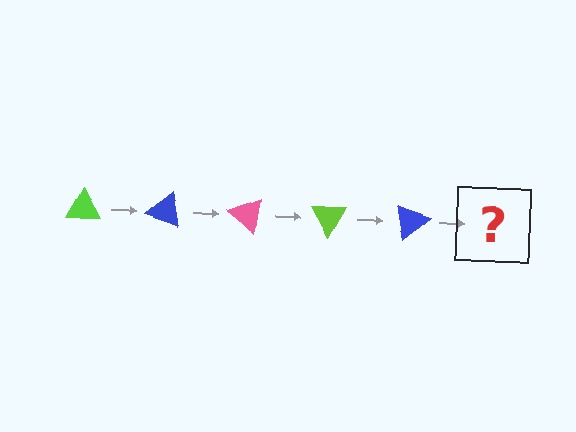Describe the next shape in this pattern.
It should be a pink triangle, rotated 100 degrees from the start.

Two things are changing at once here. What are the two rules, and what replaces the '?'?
The two rules are that it rotates 20 degrees each step and the color cycles through lime, blue, and pink. The '?' should be a pink triangle, rotated 100 degrees from the start.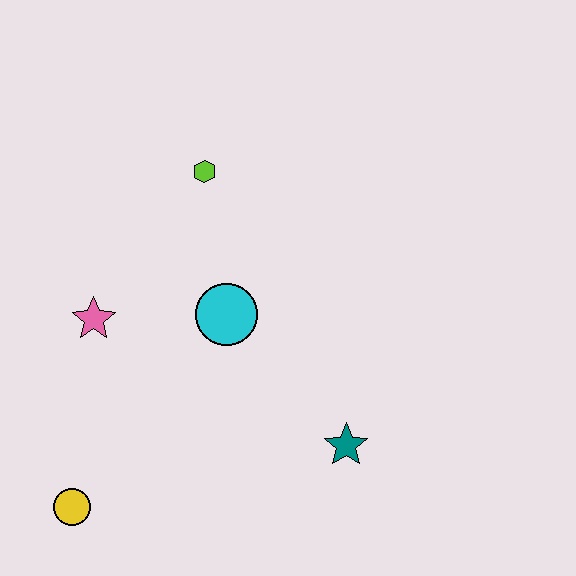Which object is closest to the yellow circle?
The pink star is closest to the yellow circle.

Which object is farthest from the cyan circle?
The yellow circle is farthest from the cyan circle.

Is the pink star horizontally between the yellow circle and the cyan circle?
Yes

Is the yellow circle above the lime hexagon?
No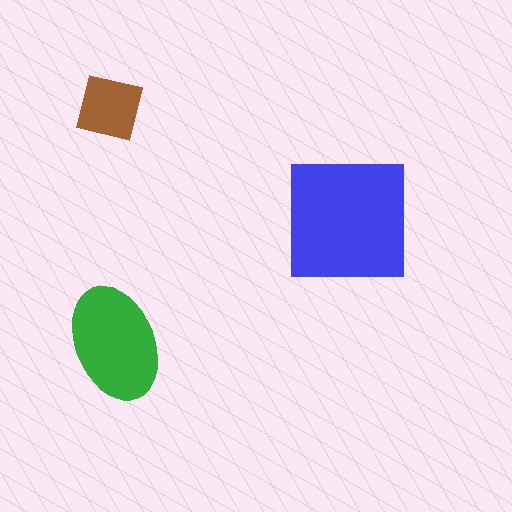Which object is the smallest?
The brown square.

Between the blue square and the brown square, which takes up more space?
The blue square.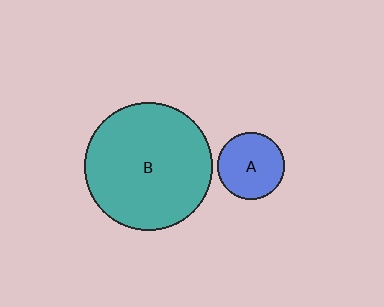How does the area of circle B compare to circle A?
Approximately 3.6 times.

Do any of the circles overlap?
No, none of the circles overlap.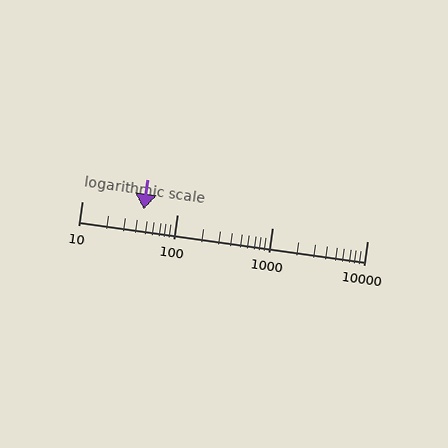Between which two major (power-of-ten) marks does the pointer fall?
The pointer is between 10 and 100.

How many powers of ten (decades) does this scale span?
The scale spans 3 decades, from 10 to 10000.